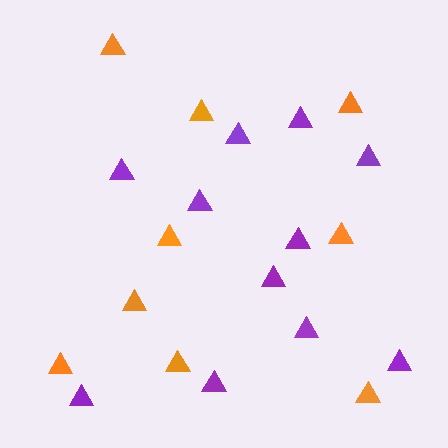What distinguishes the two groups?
There are 2 groups: one group of purple triangles (11) and one group of orange triangles (9).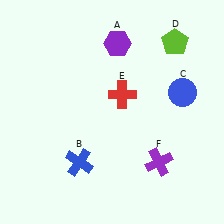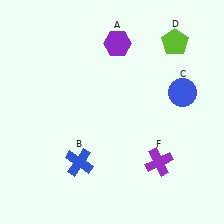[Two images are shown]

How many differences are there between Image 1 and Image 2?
There is 1 difference between the two images.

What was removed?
The red cross (E) was removed in Image 2.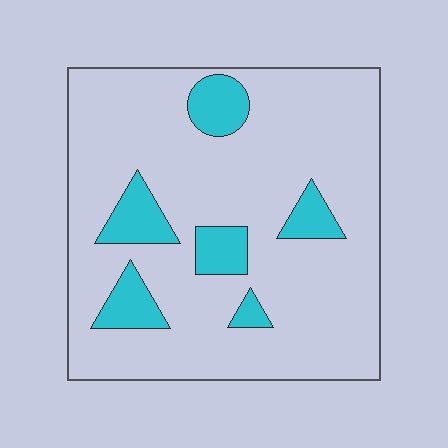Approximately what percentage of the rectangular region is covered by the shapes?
Approximately 15%.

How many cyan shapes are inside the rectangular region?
6.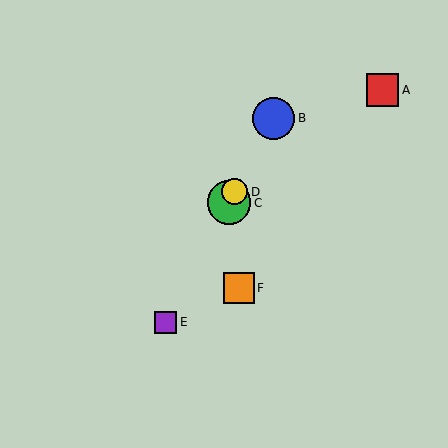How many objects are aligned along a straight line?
4 objects (B, C, D, E) are aligned along a straight line.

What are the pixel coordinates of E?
Object E is at (166, 322).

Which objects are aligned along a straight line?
Objects B, C, D, E are aligned along a straight line.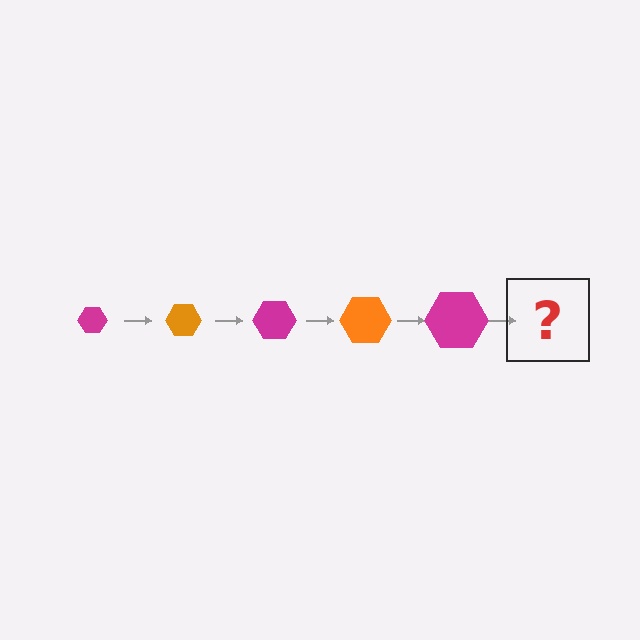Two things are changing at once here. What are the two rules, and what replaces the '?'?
The two rules are that the hexagon grows larger each step and the color cycles through magenta and orange. The '?' should be an orange hexagon, larger than the previous one.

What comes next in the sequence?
The next element should be an orange hexagon, larger than the previous one.